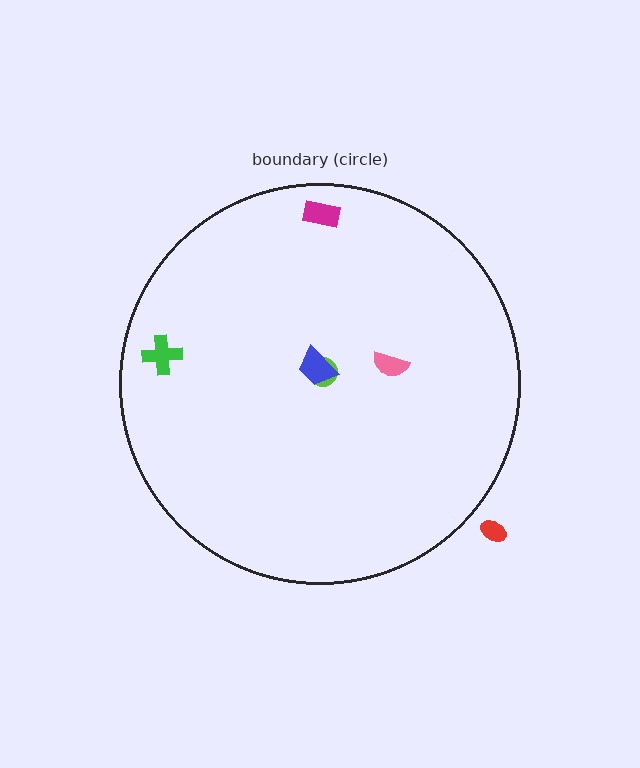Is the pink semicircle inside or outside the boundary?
Inside.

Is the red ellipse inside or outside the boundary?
Outside.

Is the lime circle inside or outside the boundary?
Inside.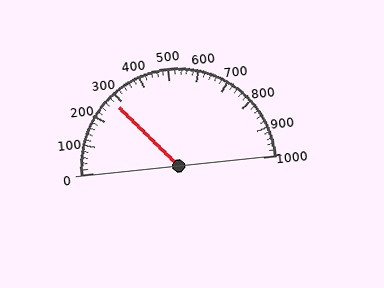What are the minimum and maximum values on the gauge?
The gauge ranges from 0 to 1000.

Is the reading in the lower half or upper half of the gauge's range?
The reading is in the lower half of the range (0 to 1000).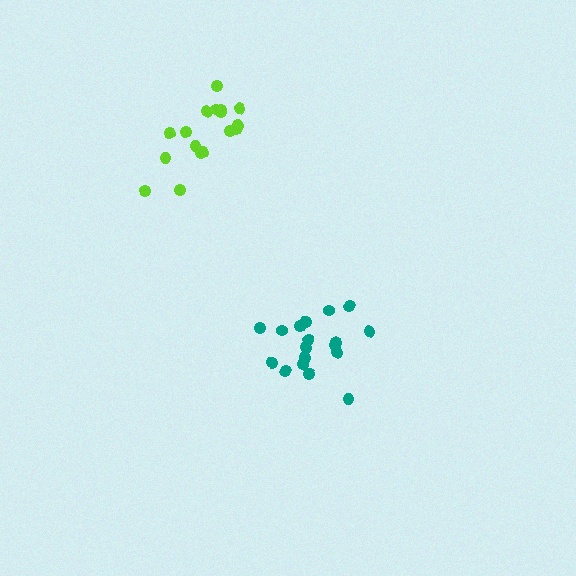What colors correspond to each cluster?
The clusters are colored: lime, teal.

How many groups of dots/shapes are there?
There are 2 groups.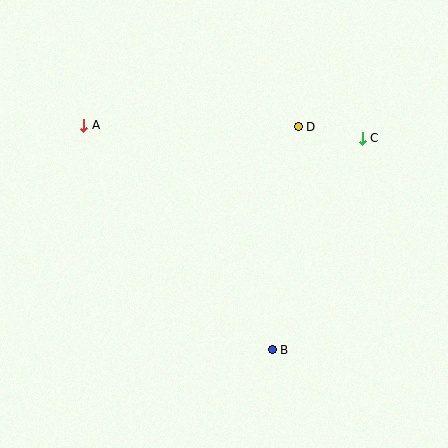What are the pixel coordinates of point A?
Point A is at (84, 125).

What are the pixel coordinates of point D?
Point D is at (298, 127).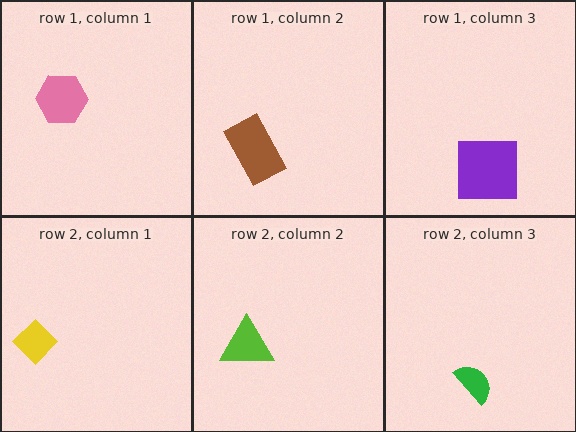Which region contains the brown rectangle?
The row 1, column 2 region.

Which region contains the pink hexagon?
The row 1, column 1 region.